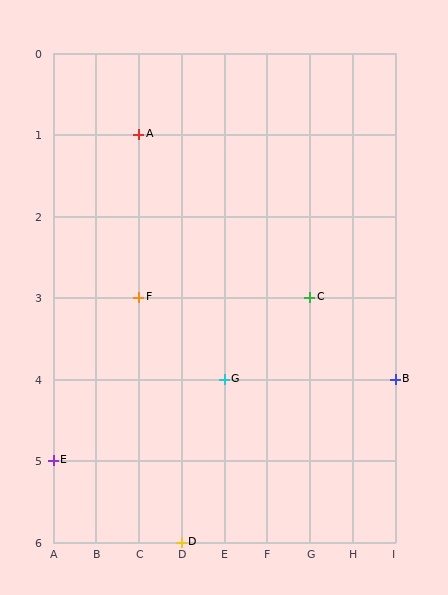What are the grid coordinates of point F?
Point F is at grid coordinates (C, 3).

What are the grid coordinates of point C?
Point C is at grid coordinates (G, 3).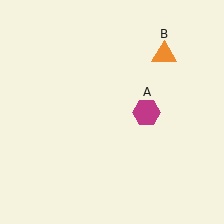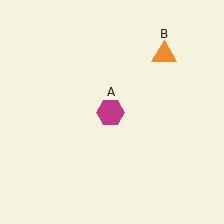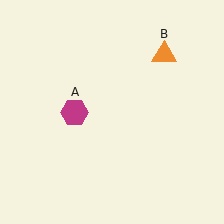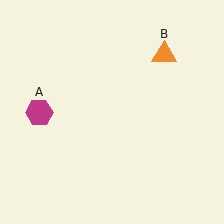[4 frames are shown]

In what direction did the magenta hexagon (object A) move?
The magenta hexagon (object A) moved left.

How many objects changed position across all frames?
1 object changed position: magenta hexagon (object A).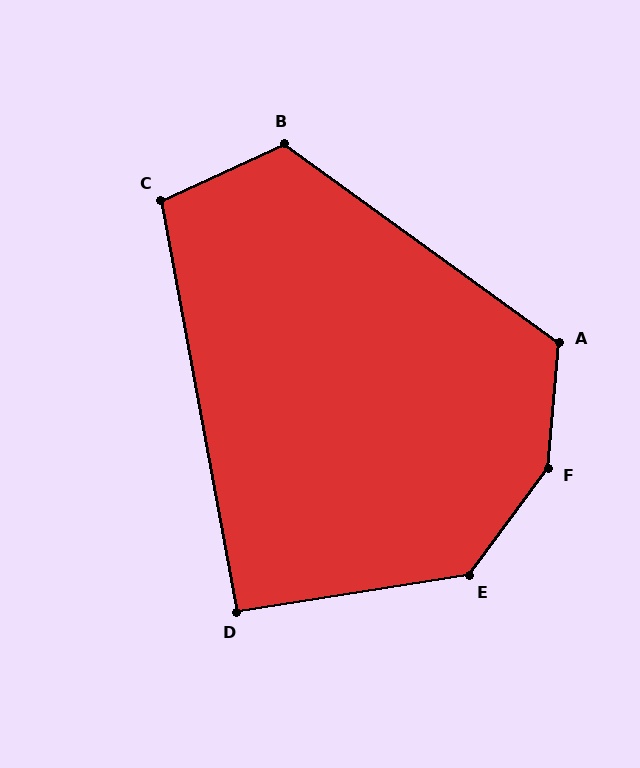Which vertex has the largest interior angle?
F, at approximately 149 degrees.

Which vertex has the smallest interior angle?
D, at approximately 91 degrees.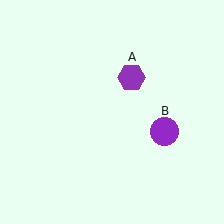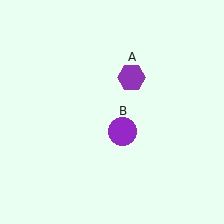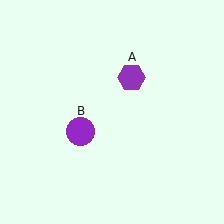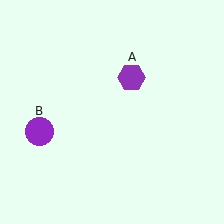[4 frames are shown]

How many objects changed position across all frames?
1 object changed position: purple circle (object B).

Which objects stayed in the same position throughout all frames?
Purple hexagon (object A) remained stationary.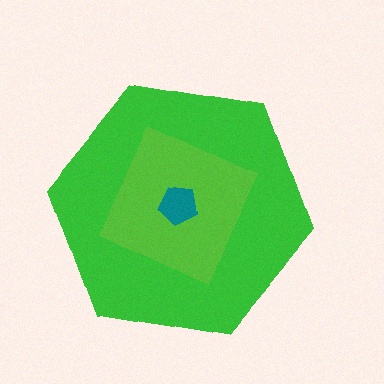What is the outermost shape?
The green hexagon.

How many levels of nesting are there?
3.